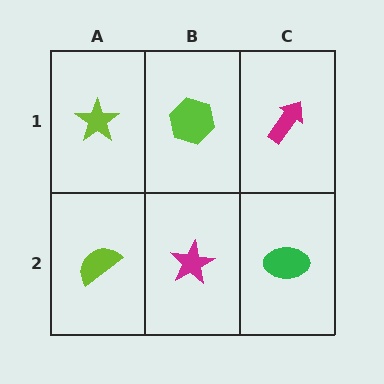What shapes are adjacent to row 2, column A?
A lime star (row 1, column A), a magenta star (row 2, column B).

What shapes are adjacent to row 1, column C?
A green ellipse (row 2, column C), a lime hexagon (row 1, column B).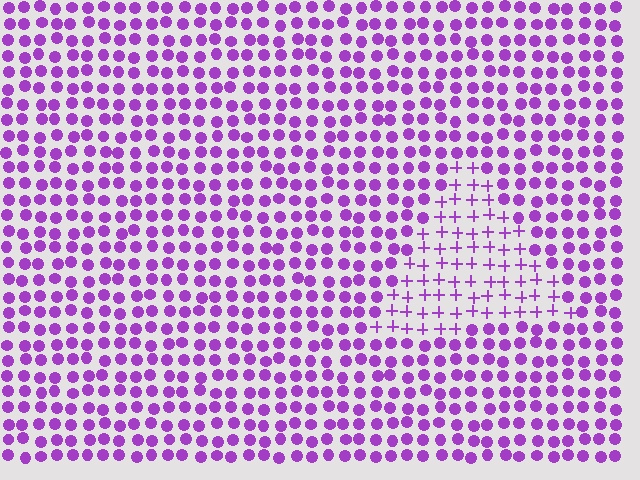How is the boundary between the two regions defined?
The boundary is defined by a change in element shape: plus signs inside vs. circles outside. All elements share the same color and spacing.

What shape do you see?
I see a triangle.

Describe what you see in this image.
The image is filled with small purple elements arranged in a uniform grid. A triangle-shaped region contains plus signs, while the surrounding area contains circles. The boundary is defined purely by the change in element shape.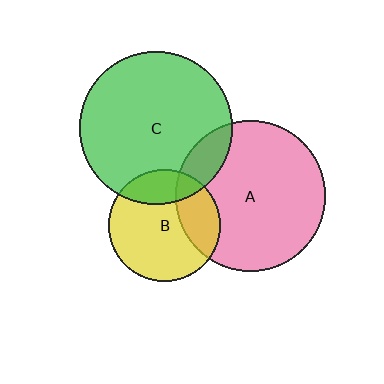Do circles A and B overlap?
Yes.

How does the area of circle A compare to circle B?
Approximately 1.8 times.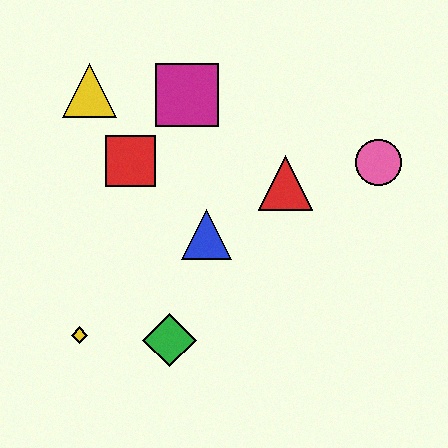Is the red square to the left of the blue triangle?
Yes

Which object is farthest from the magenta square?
The yellow diamond is farthest from the magenta square.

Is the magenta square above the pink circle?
Yes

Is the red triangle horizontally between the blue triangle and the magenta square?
No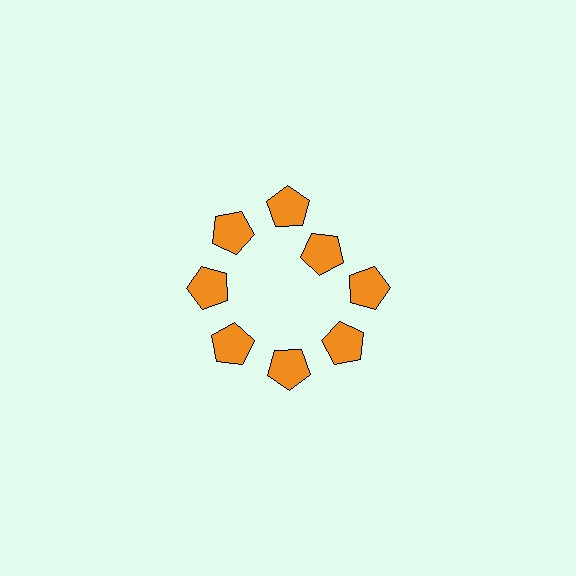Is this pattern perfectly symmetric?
No. The 8 orange pentagons are arranged in a ring, but one element near the 2 o'clock position is pulled inward toward the center, breaking the 8-fold rotational symmetry.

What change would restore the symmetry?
The symmetry would be restored by moving it outward, back onto the ring so that all 8 pentagons sit at equal angles and equal distance from the center.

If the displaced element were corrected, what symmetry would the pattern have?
It would have 8-fold rotational symmetry — the pattern would map onto itself every 45 degrees.